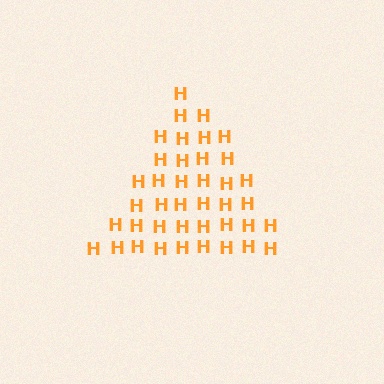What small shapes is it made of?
It is made of small letter H's.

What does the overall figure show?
The overall figure shows a triangle.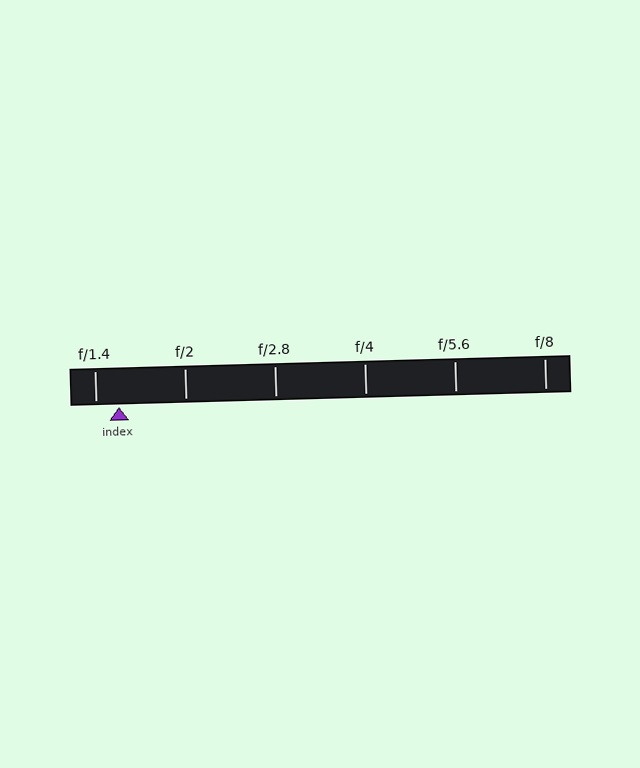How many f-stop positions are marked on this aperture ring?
There are 6 f-stop positions marked.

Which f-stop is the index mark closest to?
The index mark is closest to f/1.4.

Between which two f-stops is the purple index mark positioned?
The index mark is between f/1.4 and f/2.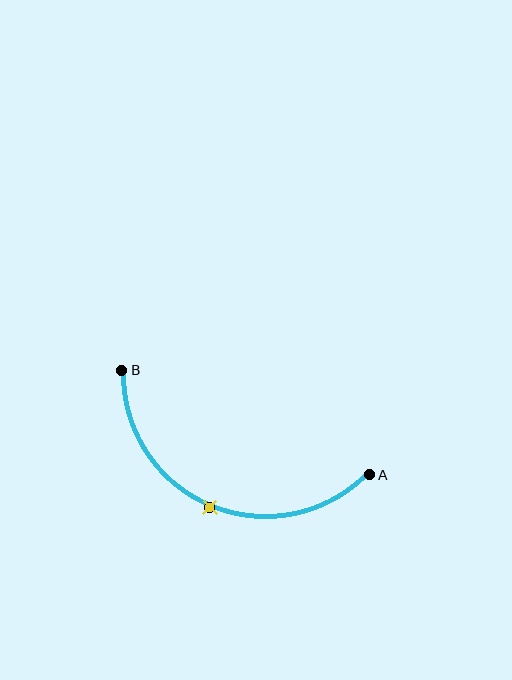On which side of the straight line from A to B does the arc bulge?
The arc bulges below the straight line connecting A and B.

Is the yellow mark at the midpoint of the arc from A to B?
Yes. The yellow mark lies on the arc at equal arc-length from both A and B — it is the arc midpoint.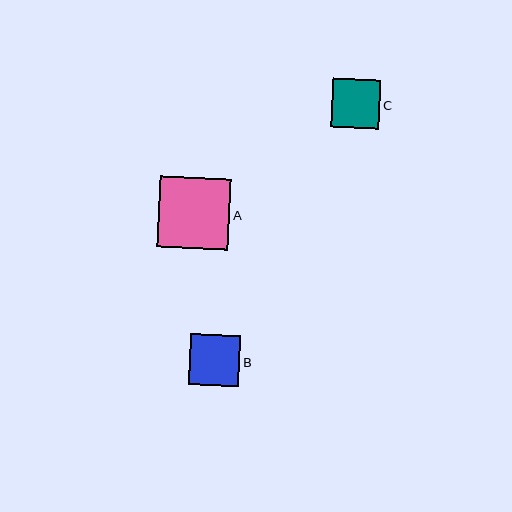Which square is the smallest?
Square C is the smallest with a size of approximately 48 pixels.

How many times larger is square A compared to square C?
Square A is approximately 1.5 times the size of square C.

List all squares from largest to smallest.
From largest to smallest: A, B, C.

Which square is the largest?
Square A is the largest with a size of approximately 71 pixels.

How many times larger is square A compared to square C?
Square A is approximately 1.5 times the size of square C.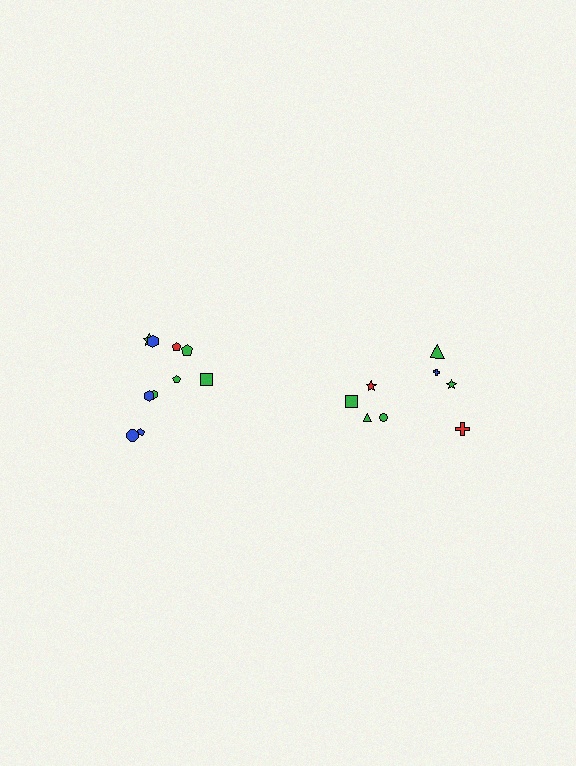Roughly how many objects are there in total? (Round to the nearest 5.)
Roughly 20 objects in total.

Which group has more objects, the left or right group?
The left group.